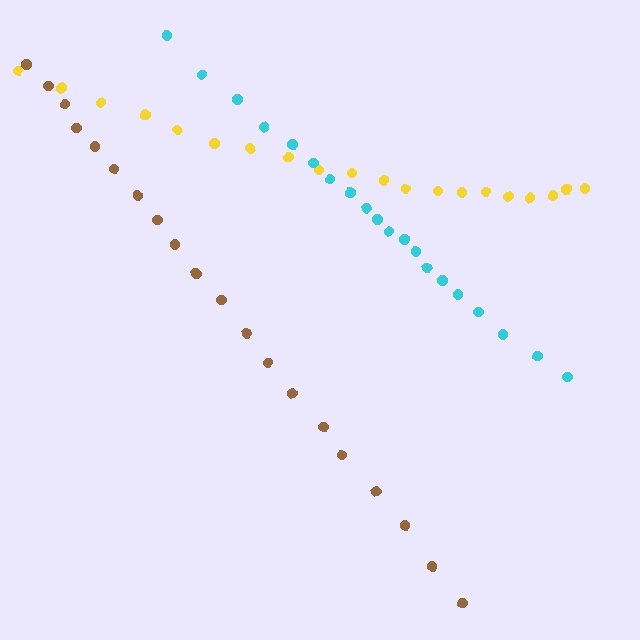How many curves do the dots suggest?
There are 3 distinct paths.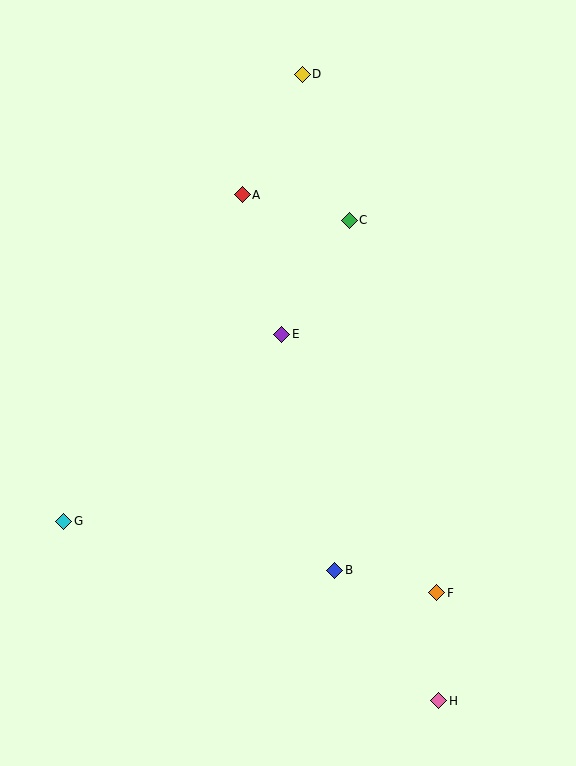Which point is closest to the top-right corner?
Point D is closest to the top-right corner.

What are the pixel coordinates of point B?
Point B is at (335, 570).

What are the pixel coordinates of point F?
Point F is at (437, 593).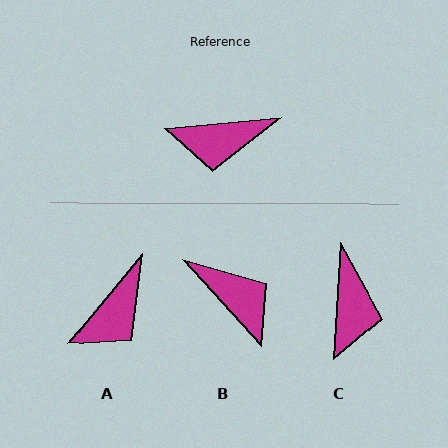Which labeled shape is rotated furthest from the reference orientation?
B, about 126 degrees away.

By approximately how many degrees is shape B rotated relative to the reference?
Approximately 126 degrees counter-clockwise.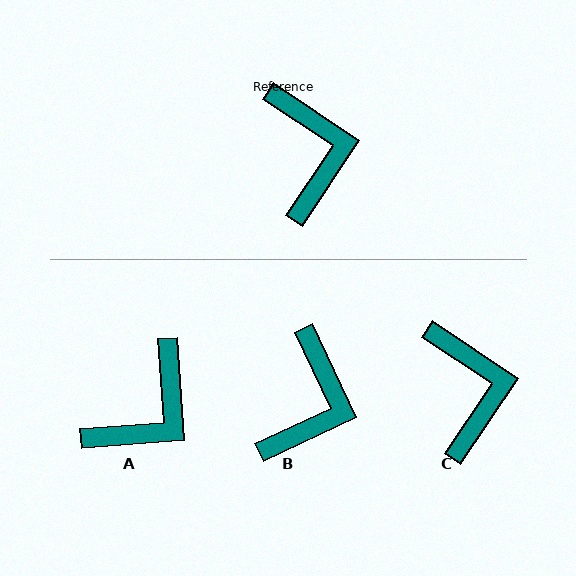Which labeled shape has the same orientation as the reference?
C.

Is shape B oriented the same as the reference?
No, it is off by about 31 degrees.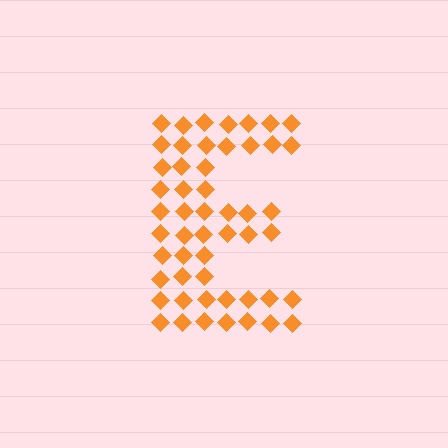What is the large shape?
The large shape is the letter E.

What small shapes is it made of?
It is made of small diamonds.